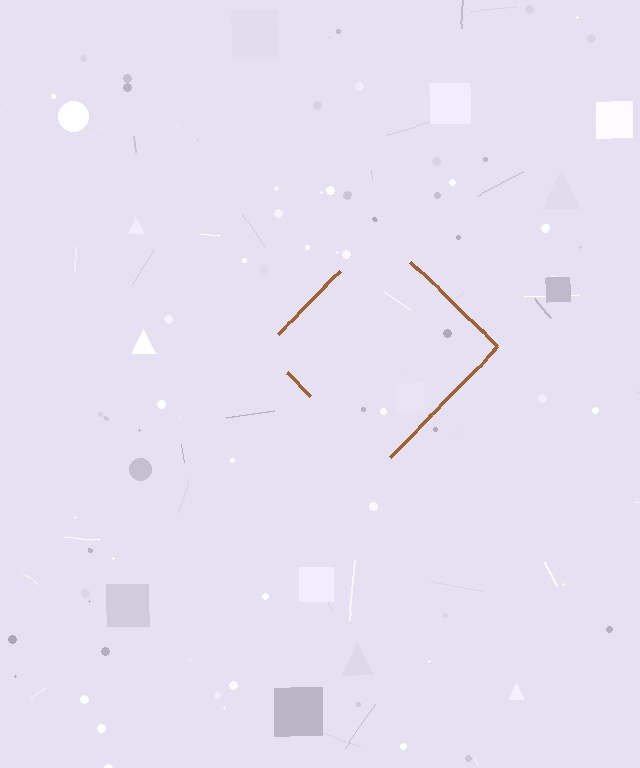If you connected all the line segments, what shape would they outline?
They would outline a diamond.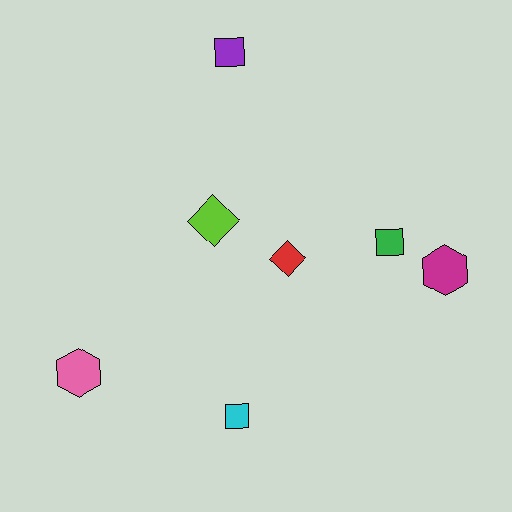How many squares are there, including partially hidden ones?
There are 3 squares.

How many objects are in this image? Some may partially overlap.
There are 7 objects.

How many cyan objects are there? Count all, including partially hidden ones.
There is 1 cyan object.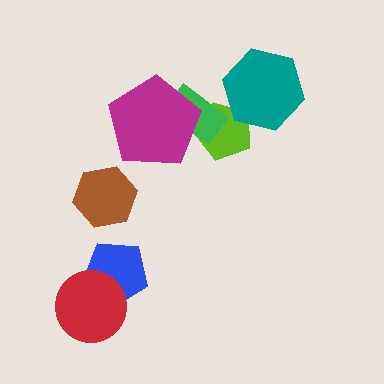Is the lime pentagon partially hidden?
Yes, it is partially covered by another shape.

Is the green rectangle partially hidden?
Yes, it is partially covered by another shape.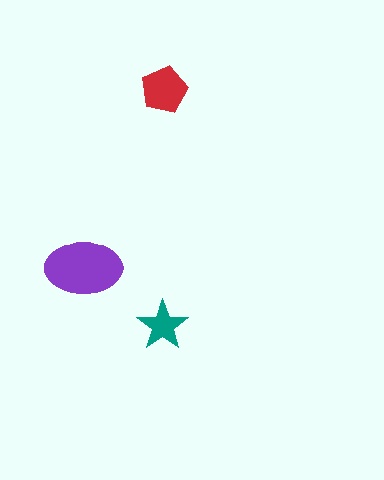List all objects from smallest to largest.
The teal star, the red pentagon, the purple ellipse.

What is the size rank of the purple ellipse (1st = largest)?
1st.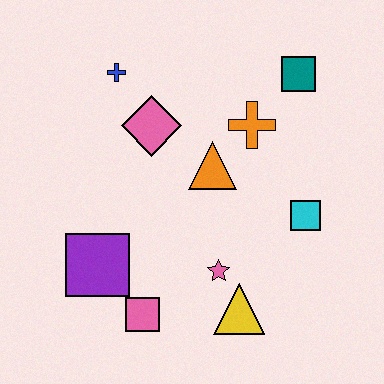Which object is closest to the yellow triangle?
The pink star is closest to the yellow triangle.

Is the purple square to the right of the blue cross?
No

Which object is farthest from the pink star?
The blue cross is farthest from the pink star.